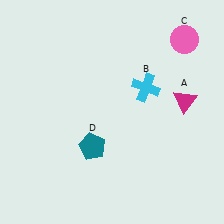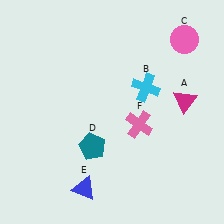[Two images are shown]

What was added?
A blue triangle (E), a pink cross (F) were added in Image 2.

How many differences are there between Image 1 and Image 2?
There are 2 differences between the two images.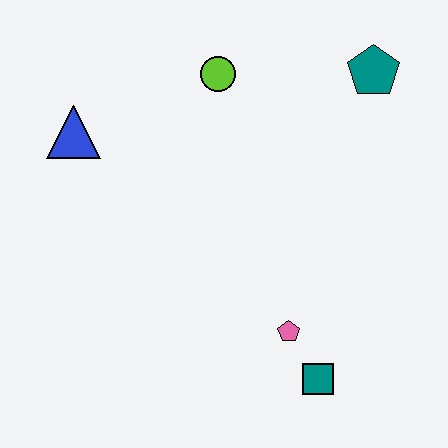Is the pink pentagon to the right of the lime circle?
Yes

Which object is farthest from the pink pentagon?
The blue triangle is farthest from the pink pentagon.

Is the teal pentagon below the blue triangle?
No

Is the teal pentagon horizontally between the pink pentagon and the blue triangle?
No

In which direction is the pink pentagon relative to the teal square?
The pink pentagon is above the teal square.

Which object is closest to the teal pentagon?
The lime circle is closest to the teal pentagon.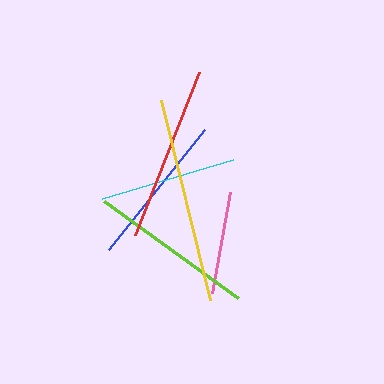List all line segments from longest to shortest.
From longest to shortest: yellow, red, lime, blue, cyan, pink.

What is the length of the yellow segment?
The yellow segment is approximately 206 pixels long.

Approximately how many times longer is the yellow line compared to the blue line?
The yellow line is approximately 1.3 times the length of the blue line.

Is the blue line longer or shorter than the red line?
The red line is longer than the blue line.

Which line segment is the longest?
The yellow line is the longest at approximately 206 pixels.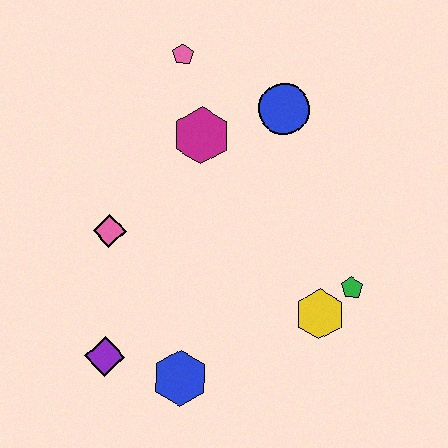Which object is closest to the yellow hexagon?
The green pentagon is closest to the yellow hexagon.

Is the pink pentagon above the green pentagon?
Yes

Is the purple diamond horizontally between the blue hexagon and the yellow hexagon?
No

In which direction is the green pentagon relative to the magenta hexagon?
The green pentagon is to the right of the magenta hexagon.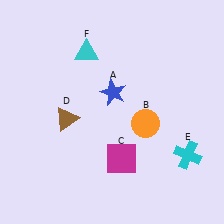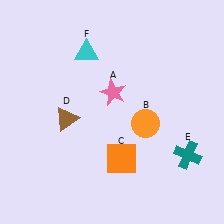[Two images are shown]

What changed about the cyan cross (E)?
In Image 1, E is cyan. In Image 2, it changed to teal.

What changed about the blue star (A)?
In Image 1, A is blue. In Image 2, it changed to pink.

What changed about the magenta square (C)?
In Image 1, C is magenta. In Image 2, it changed to orange.